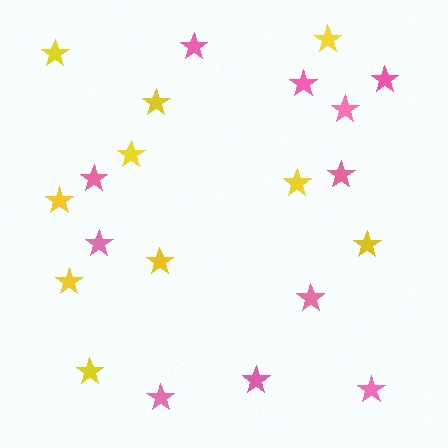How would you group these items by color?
There are 2 groups: one group of yellow stars (10) and one group of pink stars (11).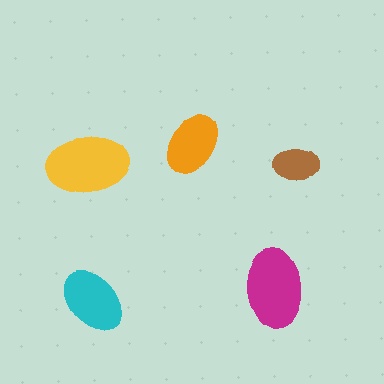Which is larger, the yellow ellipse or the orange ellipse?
The yellow one.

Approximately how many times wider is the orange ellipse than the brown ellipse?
About 1.5 times wider.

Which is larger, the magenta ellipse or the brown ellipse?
The magenta one.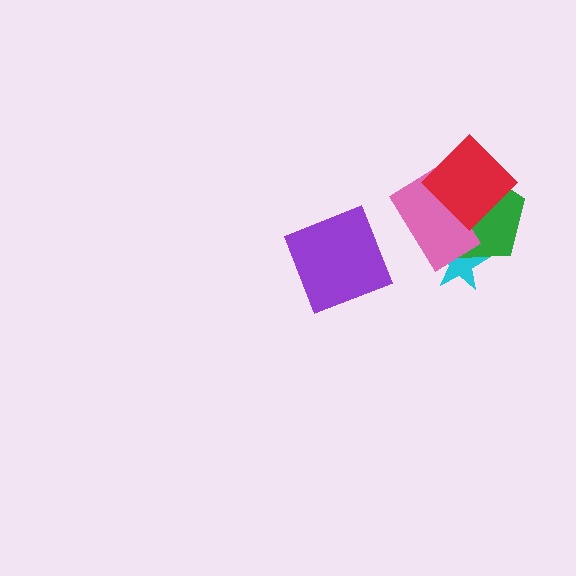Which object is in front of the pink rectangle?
The red diamond is in front of the pink rectangle.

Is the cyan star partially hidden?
Yes, it is partially covered by another shape.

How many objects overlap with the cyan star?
2 objects overlap with the cyan star.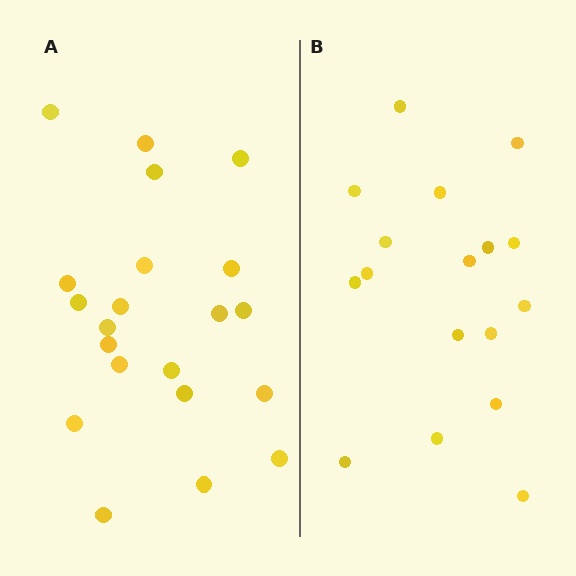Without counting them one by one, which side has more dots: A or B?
Region A (the left region) has more dots.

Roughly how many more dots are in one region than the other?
Region A has about 4 more dots than region B.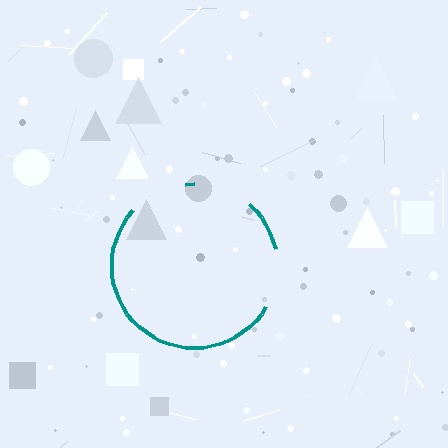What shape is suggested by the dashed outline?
The dashed outline suggests a circle.